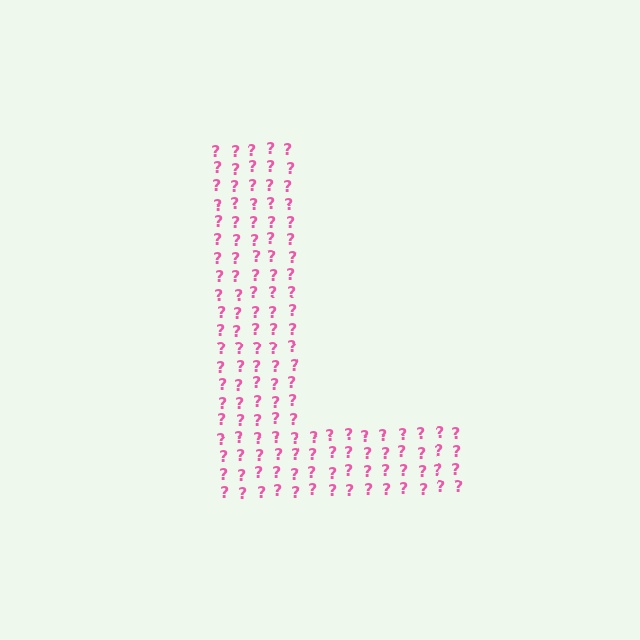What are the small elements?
The small elements are question marks.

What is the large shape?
The large shape is the letter L.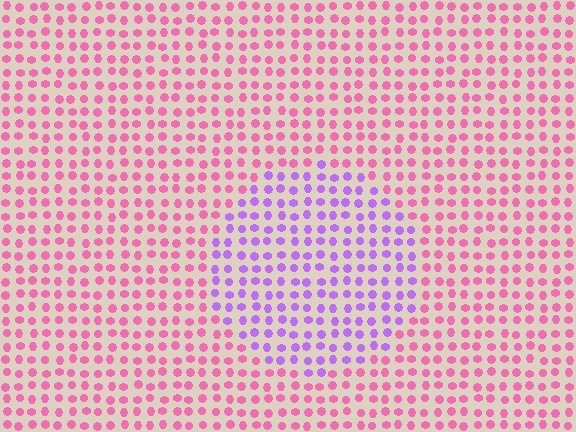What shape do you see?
I see a circle.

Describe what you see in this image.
The image is filled with small pink elements in a uniform arrangement. A circle-shaped region is visible where the elements are tinted to a slightly different hue, forming a subtle color boundary.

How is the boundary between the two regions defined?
The boundary is defined purely by a slight shift in hue (about 53 degrees). Spacing, size, and orientation are identical on both sides.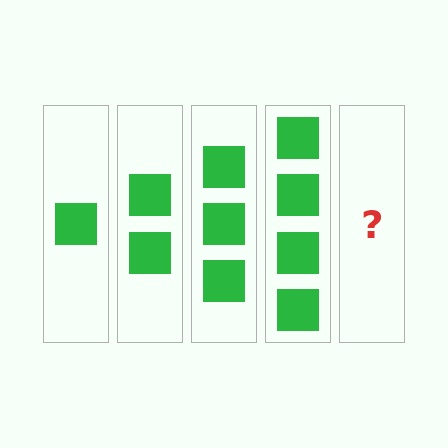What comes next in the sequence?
The next element should be 5 squares.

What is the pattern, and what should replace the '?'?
The pattern is that each step adds one more square. The '?' should be 5 squares.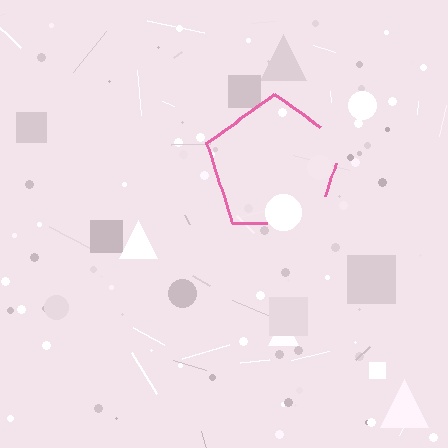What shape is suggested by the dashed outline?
The dashed outline suggests a pentagon.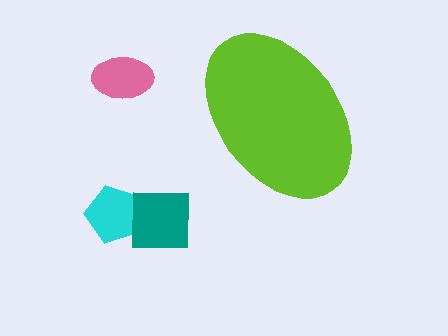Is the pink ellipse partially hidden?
No, the pink ellipse is fully visible.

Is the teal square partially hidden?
No, the teal square is fully visible.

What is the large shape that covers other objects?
A lime ellipse.